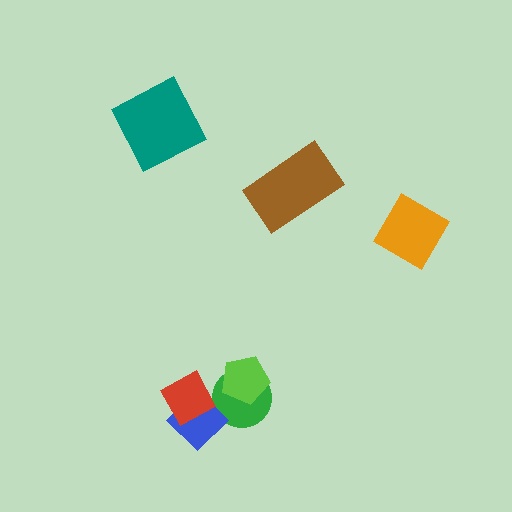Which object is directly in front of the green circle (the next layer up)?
The lime pentagon is directly in front of the green circle.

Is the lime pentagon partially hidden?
No, no other shape covers it.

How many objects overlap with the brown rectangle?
0 objects overlap with the brown rectangle.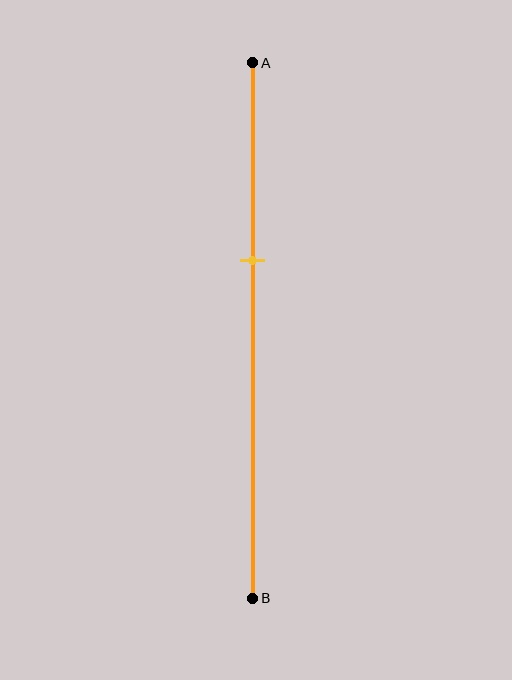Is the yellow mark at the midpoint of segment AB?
No, the mark is at about 35% from A, not at the 50% midpoint.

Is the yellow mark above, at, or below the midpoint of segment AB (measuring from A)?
The yellow mark is above the midpoint of segment AB.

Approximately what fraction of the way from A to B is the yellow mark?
The yellow mark is approximately 35% of the way from A to B.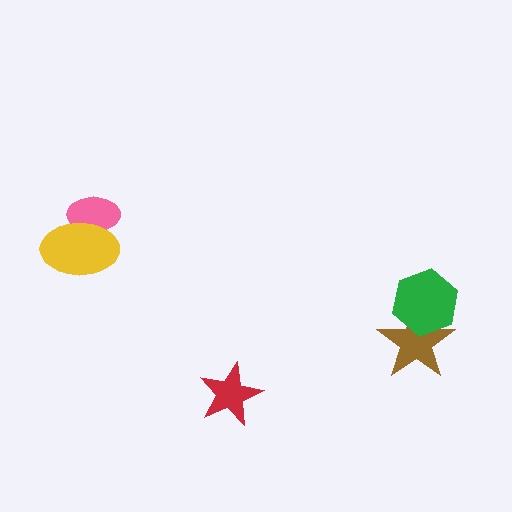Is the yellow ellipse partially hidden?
No, no other shape covers it.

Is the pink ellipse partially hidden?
Yes, it is partially covered by another shape.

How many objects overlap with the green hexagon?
1 object overlaps with the green hexagon.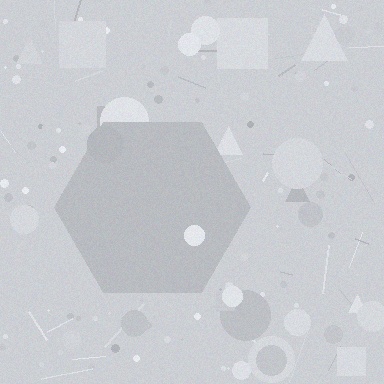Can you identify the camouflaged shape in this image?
The camouflaged shape is a hexagon.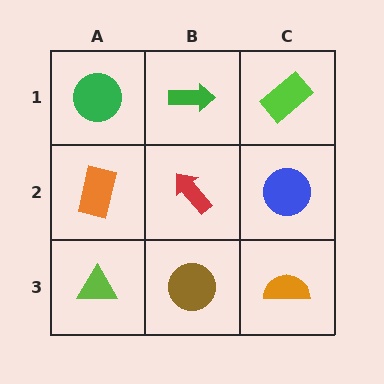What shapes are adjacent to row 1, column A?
An orange rectangle (row 2, column A), a green arrow (row 1, column B).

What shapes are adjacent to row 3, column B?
A red arrow (row 2, column B), a lime triangle (row 3, column A), an orange semicircle (row 3, column C).